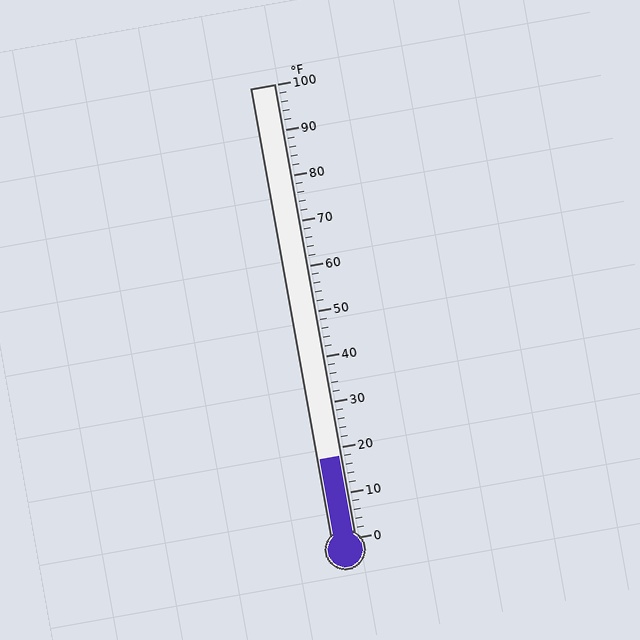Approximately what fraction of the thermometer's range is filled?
The thermometer is filled to approximately 20% of its range.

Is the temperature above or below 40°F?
The temperature is below 40°F.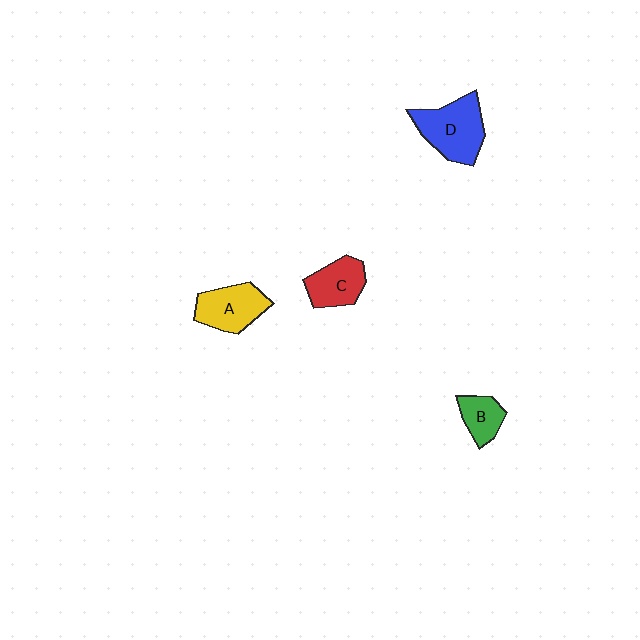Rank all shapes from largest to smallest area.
From largest to smallest: D (blue), A (yellow), C (red), B (green).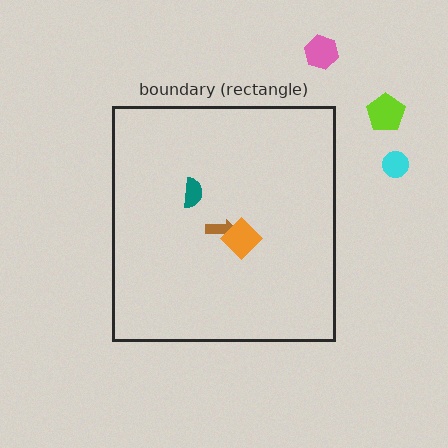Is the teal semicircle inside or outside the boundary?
Inside.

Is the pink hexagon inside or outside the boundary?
Outside.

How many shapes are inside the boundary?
3 inside, 3 outside.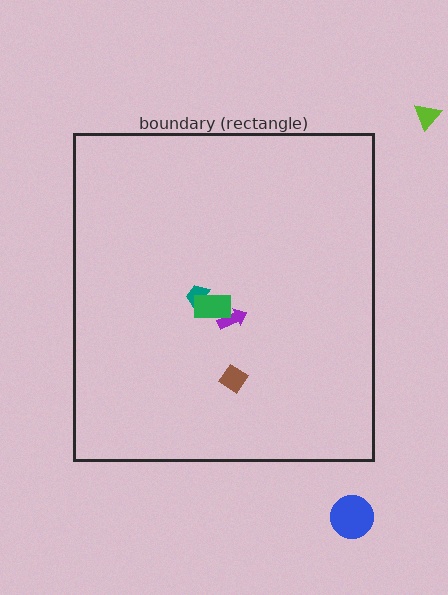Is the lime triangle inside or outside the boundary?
Outside.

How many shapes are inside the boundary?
4 inside, 2 outside.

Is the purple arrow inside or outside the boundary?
Inside.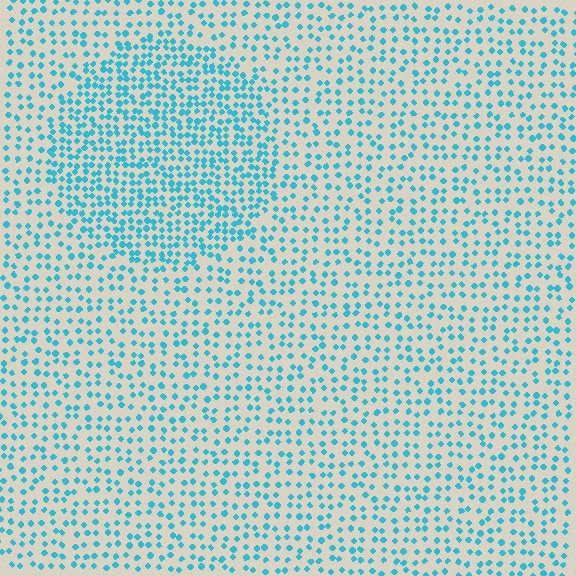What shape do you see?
I see a circle.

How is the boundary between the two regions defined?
The boundary is defined by a change in element density (approximately 1.8x ratio). All elements are the same color, size, and shape.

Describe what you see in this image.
The image contains small cyan elements arranged at two different densities. A circle-shaped region is visible where the elements are more densely packed than the surrounding area.